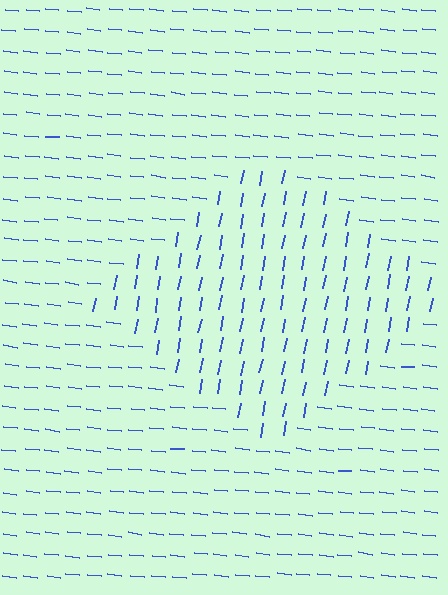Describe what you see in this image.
The image is filled with small blue line segments. A diamond region in the image has lines oriented differently from the surrounding lines, creating a visible texture boundary.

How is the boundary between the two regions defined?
The boundary is defined purely by a change in line orientation (approximately 86 degrees difference). All lines are the same color and thickness.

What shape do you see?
I see a diamond.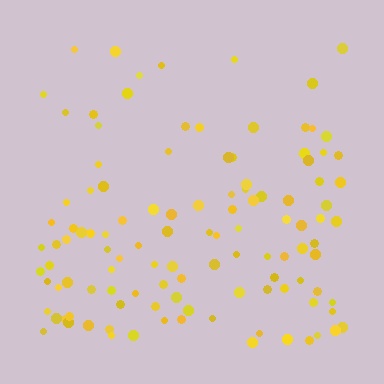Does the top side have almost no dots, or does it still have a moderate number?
Still a moderate number, just noticeably fewer than the bottom.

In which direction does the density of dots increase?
From top to bottom, with the bottom side densest.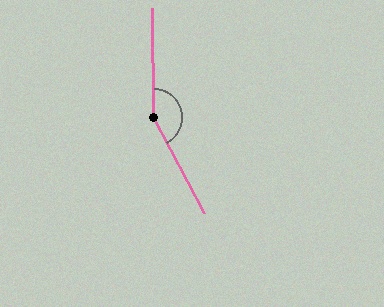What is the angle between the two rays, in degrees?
Approximately 153 degrees.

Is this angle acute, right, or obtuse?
It is obtuse.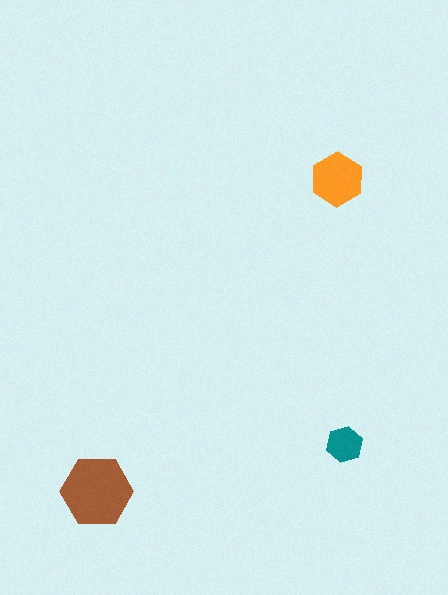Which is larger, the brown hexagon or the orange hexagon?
The brown one.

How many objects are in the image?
There are 3 objects in the image.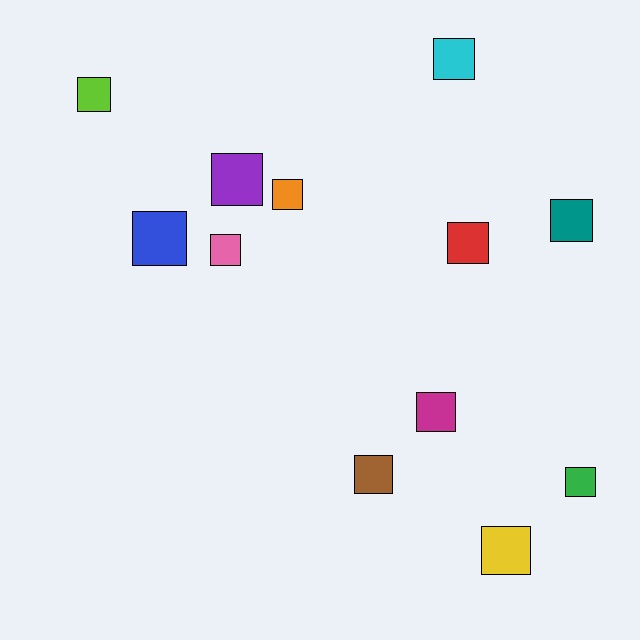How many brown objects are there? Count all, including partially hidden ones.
There is 1 brown object.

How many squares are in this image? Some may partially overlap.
There are 12 squares.